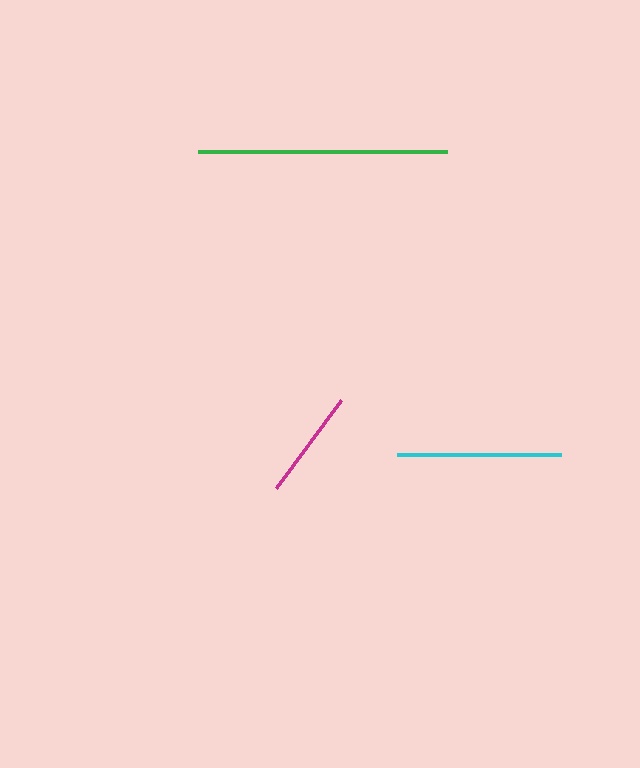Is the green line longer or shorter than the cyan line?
The green line is longer than the cyan line.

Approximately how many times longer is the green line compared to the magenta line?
The green line is approximately 2.3 times the length of the magenta line.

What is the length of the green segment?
The green segment is approximately 249 pixels long.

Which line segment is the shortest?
The magenta line is the shortest at approximately 109 pixels.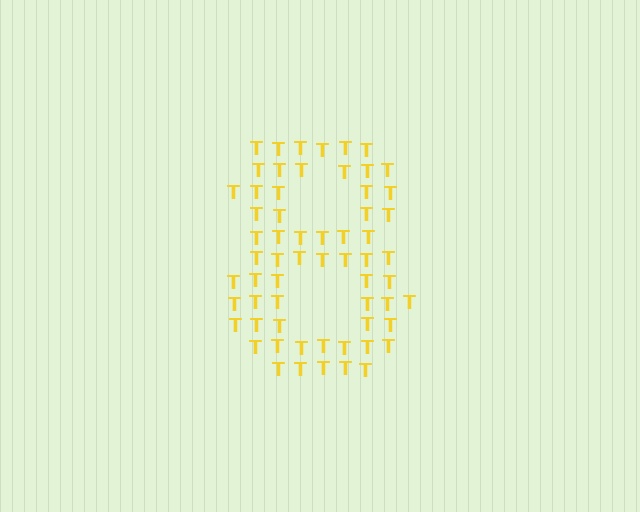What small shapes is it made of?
It is made of small letter T's.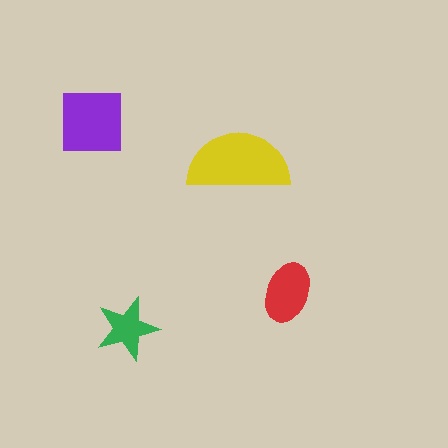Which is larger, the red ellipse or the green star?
The red ellipse.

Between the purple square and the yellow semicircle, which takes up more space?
The yellow semicircle.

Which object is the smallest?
The green star.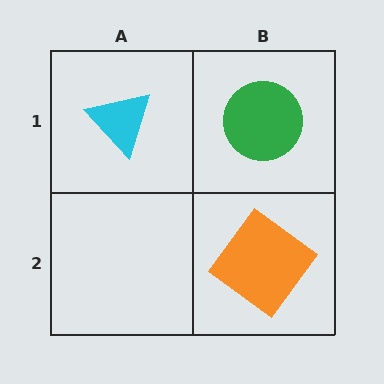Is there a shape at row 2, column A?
No, that cell is empty.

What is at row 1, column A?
A cyan triangle.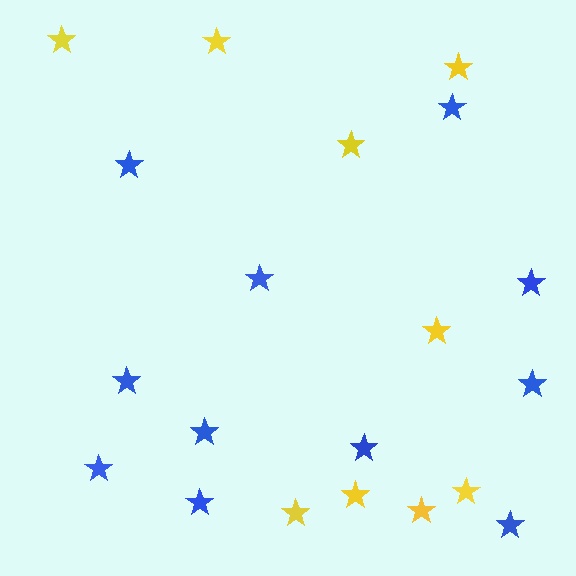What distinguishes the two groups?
There are 2 groups: one group of blue stars (11) and one group of yellow stars (9).